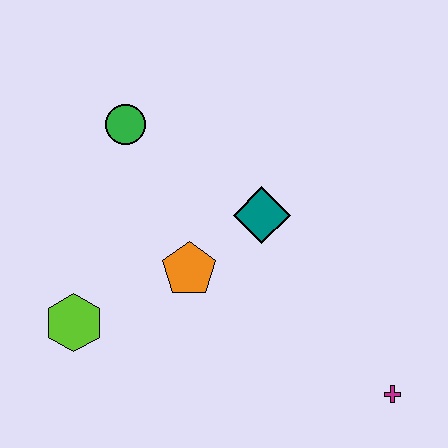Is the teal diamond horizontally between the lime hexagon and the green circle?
No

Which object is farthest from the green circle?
The magenta cross is farthest from the green circle.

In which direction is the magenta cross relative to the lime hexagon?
The magenta cross is to the right of the lime hexagon.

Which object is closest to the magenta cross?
The teal diamond is closest to the magenta cross.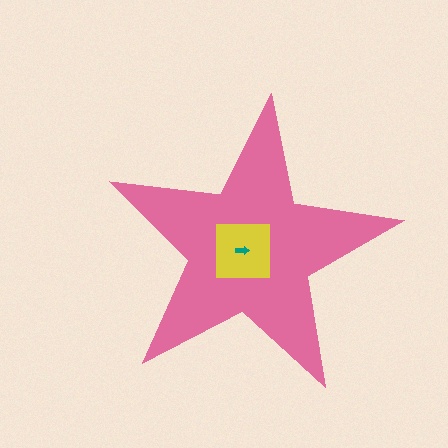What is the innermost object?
The teal arrow.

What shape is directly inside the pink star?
The yellow square.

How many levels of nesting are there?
3.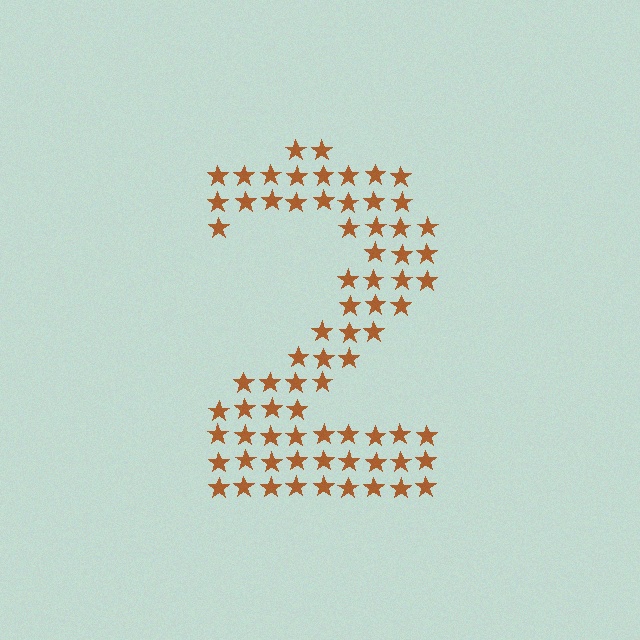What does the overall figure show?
The overall figure shows the digit 2.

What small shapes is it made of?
It is made of small stars.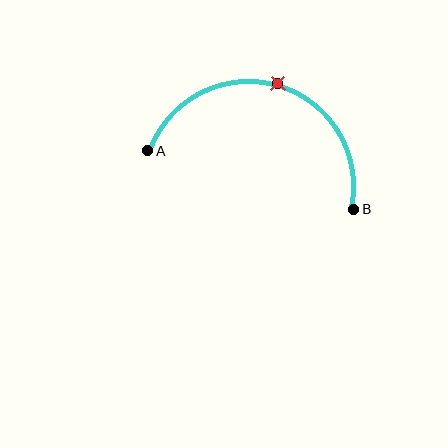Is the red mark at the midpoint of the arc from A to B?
Yes. The red mark lies on the arc at equal arc-length from both A and B — it is the arc midpoint.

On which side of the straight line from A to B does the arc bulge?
The arc bulges above the straight line connecting A and B.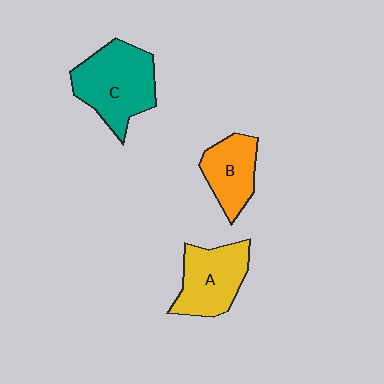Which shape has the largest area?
Shape C (teal).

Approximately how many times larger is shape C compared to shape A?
Approximately 1.3 times.